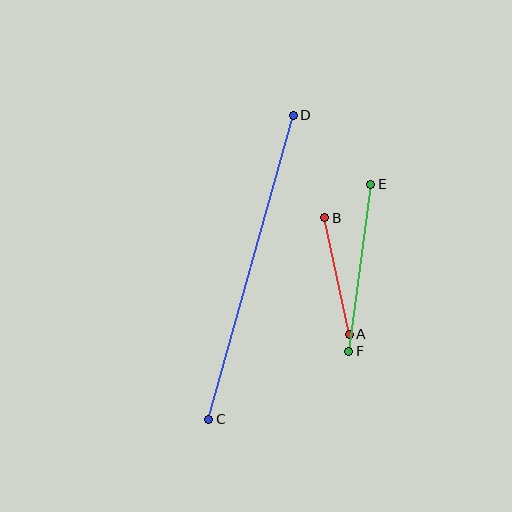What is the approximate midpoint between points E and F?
The midpoint is at approximately (360, 268) pixels.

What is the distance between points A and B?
The distance is approximately 119 pixels.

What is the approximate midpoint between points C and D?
The midpoint is at approximately (251, 267) pixels.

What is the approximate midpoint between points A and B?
The midpoint is at approximately (337, 276) pixels.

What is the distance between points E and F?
The distance is approximately 169 pixels.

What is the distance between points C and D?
The distance is approximately 315 pixels.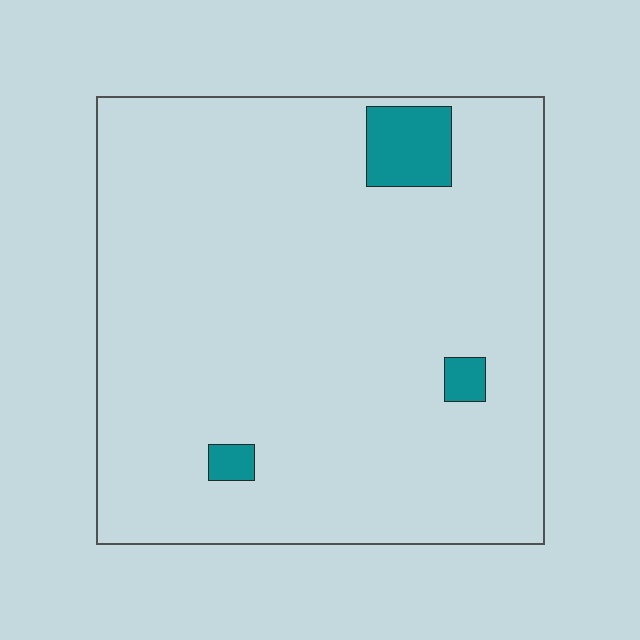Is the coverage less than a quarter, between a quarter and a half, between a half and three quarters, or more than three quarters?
Less than a quarter.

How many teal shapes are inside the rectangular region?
3.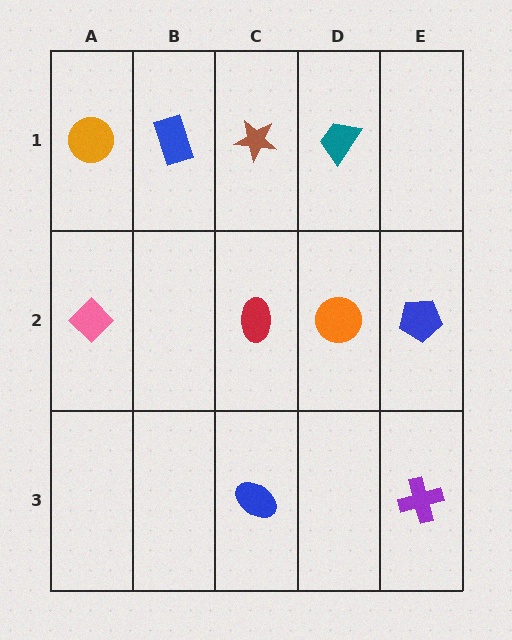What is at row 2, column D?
An orange circle.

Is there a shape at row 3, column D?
No, that cell is empty.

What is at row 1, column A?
An orange circle.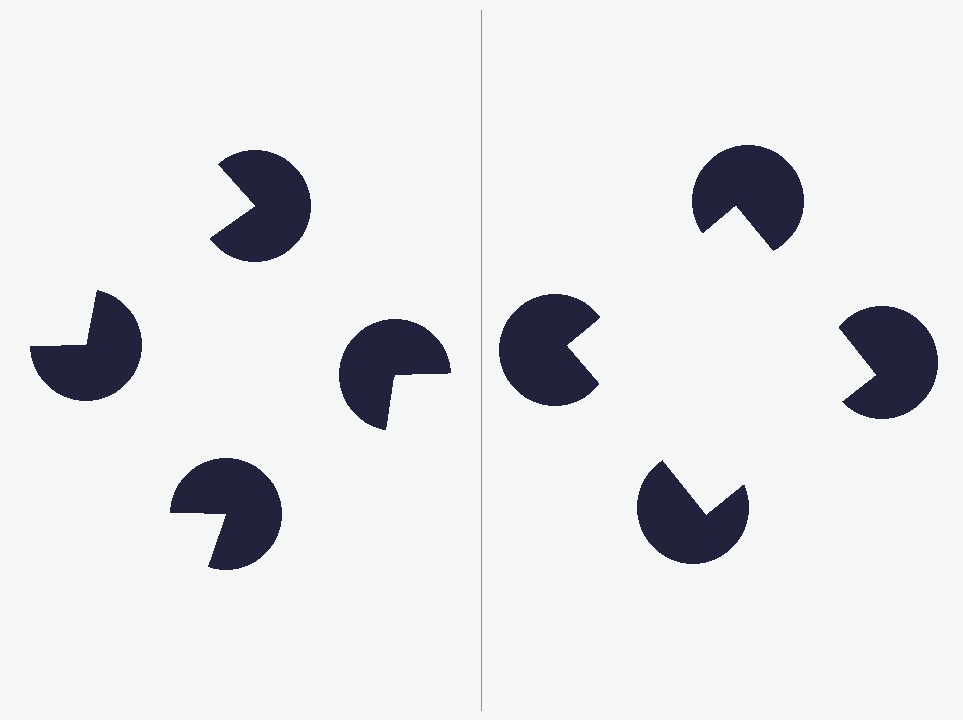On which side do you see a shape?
An illusory square appears on the right side. On the left side the wedge cuts are rotated, so no coherent shape forms.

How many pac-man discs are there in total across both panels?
8 — 4 on each side.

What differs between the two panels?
The pac-man discs are positioned identically on both sides; only the wedge orientations differ. On the right they align to a square; on the left they are misaligned.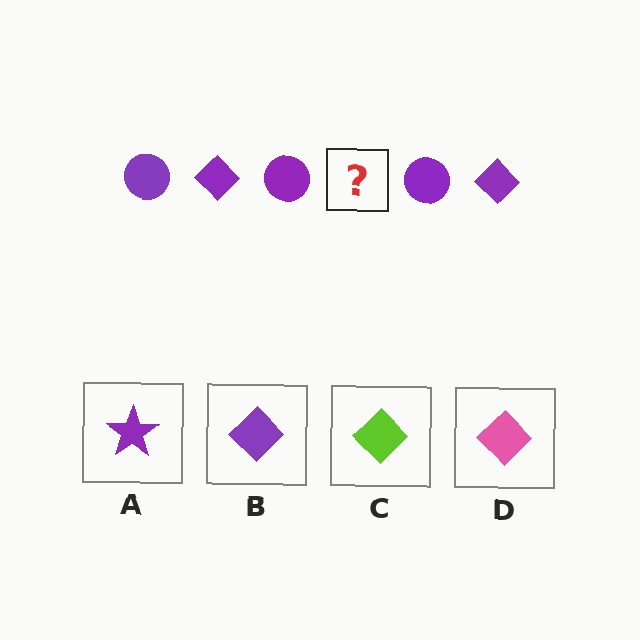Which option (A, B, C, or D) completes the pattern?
B.